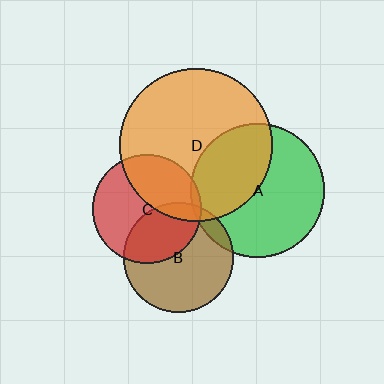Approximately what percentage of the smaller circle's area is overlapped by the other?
Approximately 40%.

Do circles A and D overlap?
Yes.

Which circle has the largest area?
Circle D (orange).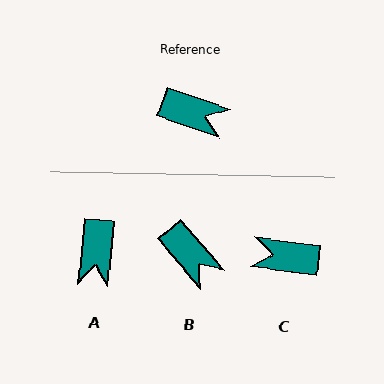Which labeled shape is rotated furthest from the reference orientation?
C, about 168 degrees away.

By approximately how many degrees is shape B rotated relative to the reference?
Approximately 30 degrees clockwise.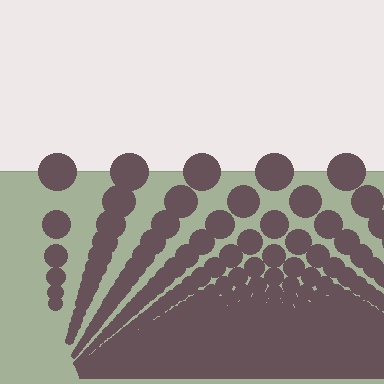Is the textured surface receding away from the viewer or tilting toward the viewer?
The surface appears to tilt toward the viewer. Texture elements get larger and sparser toward the top.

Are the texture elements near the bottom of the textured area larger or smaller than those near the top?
Smaller. The gradient is inverted — elements near the bottom are smaller and denser.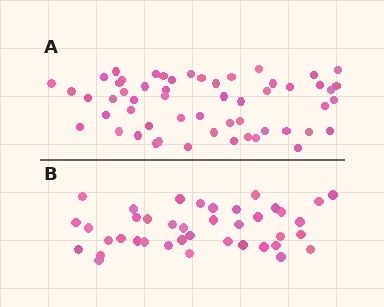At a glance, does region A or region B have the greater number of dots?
Region A (the top region) has more dots.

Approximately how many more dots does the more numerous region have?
Region A has approximately 15 more dots than region B.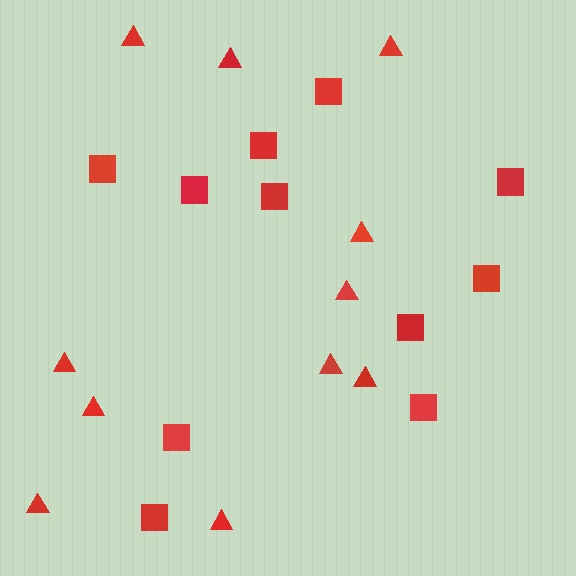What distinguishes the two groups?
There are 2 groups: one group of squares (11) and one group of triangles (11).